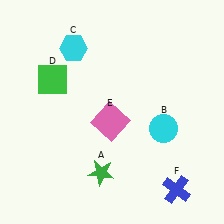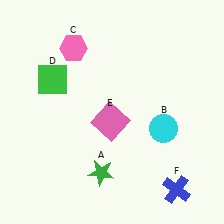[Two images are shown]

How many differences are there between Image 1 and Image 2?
There is 1 difference between the two images.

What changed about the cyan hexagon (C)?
In Image 1, C is cyan. In Image 2, it changed to pink.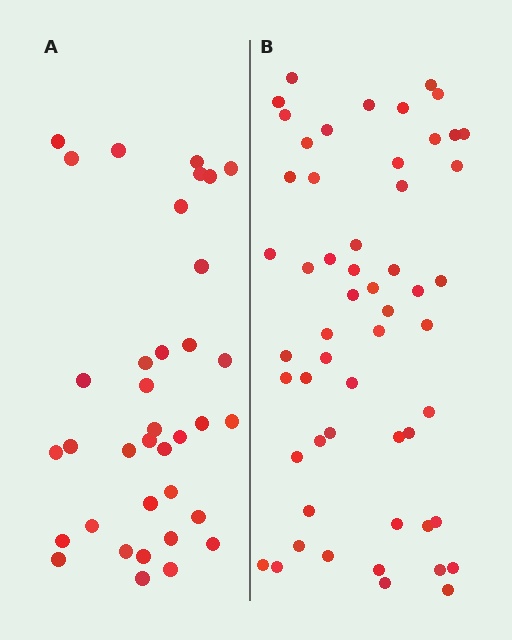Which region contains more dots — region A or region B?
Region B (the right region) has more dots.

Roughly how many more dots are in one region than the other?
Region B has approximately 20 more dots than region A.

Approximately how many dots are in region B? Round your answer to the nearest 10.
About 60 dots. (The exact count is 55, which rounds to 60.)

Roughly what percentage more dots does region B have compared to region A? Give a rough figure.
About 55% more.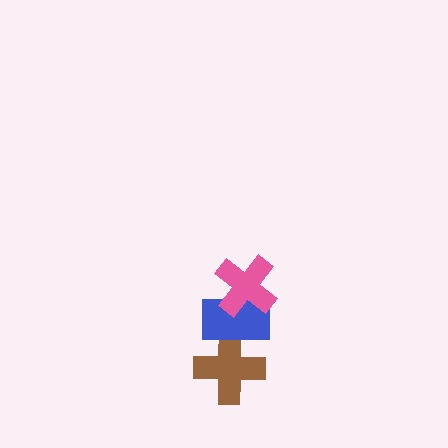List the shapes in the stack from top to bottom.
From top to bottom: the pink cross, the blue rectangle, the brown cross.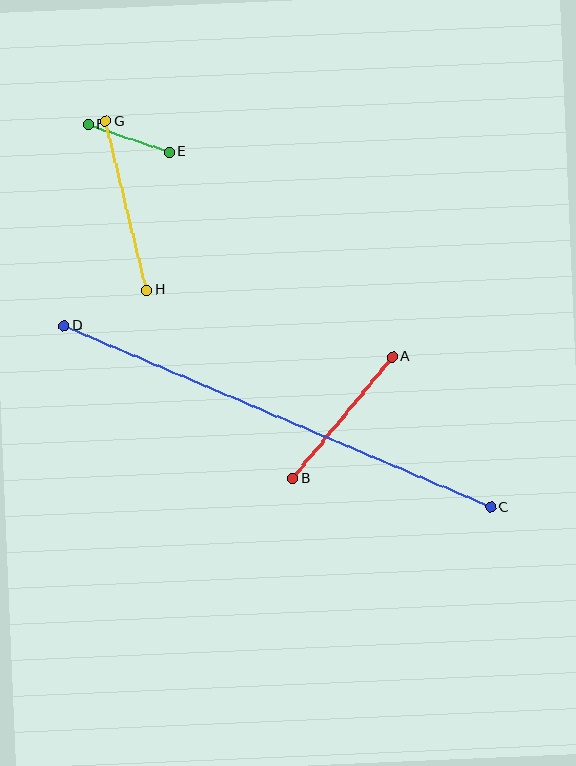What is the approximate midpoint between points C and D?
The midpoint is at approximately (277, 416) pixels.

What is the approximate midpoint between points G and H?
The midpoint is at approximately (126, 206) pixels.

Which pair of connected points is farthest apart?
Points C and D are farthest apart.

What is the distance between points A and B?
The distance is approximately 158 pixels.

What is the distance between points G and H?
The distance is approximately 174 pixels.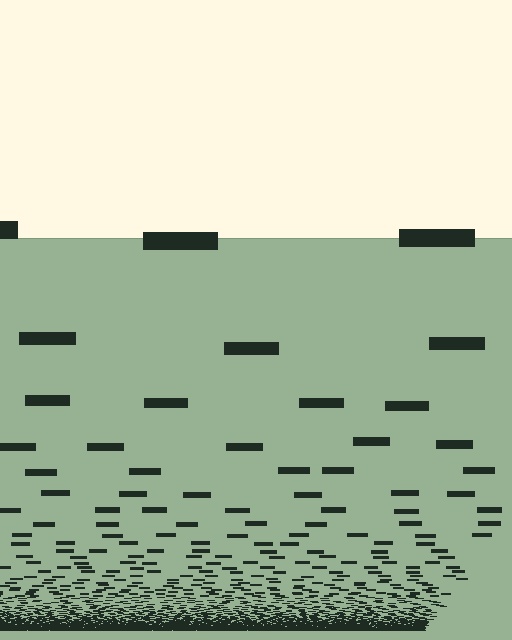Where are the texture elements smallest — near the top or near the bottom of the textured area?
Near the bottom.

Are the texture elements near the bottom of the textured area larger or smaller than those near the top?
Smaller. The gradient is inverted — elements near the bottom are smaller and denser.